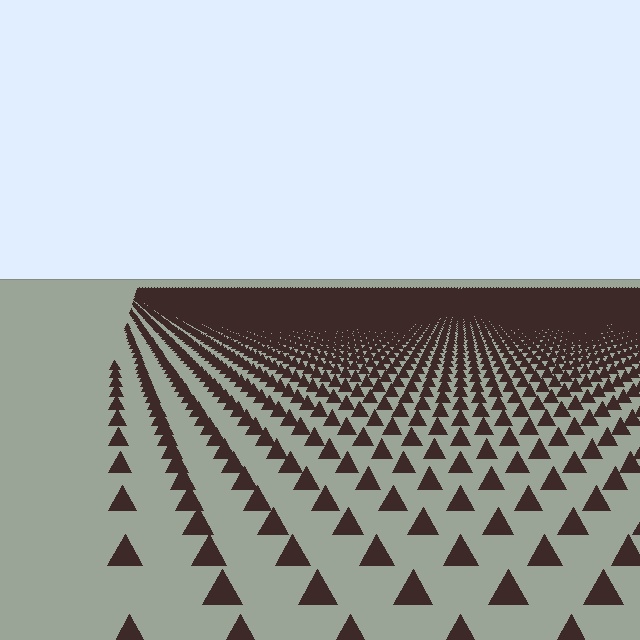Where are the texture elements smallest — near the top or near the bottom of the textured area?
Near the top.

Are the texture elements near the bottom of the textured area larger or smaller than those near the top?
Larger. Near the bottom, elements are closer to the viewer and appear at a bigger on-screen size.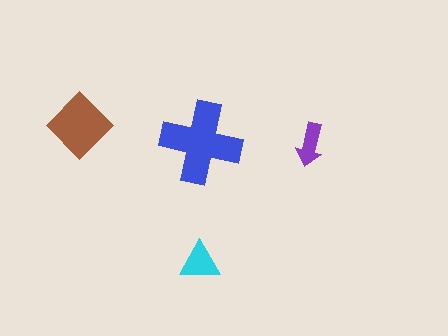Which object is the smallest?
The purple arrow.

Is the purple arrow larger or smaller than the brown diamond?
Smaller.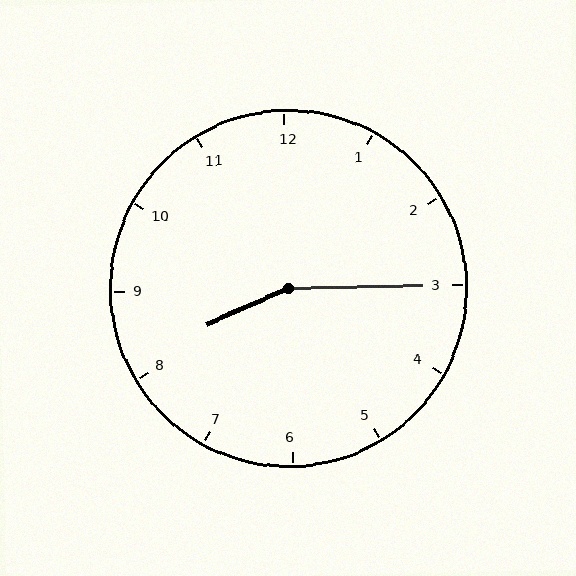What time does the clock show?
8:15.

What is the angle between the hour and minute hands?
Approximately 158 degrees.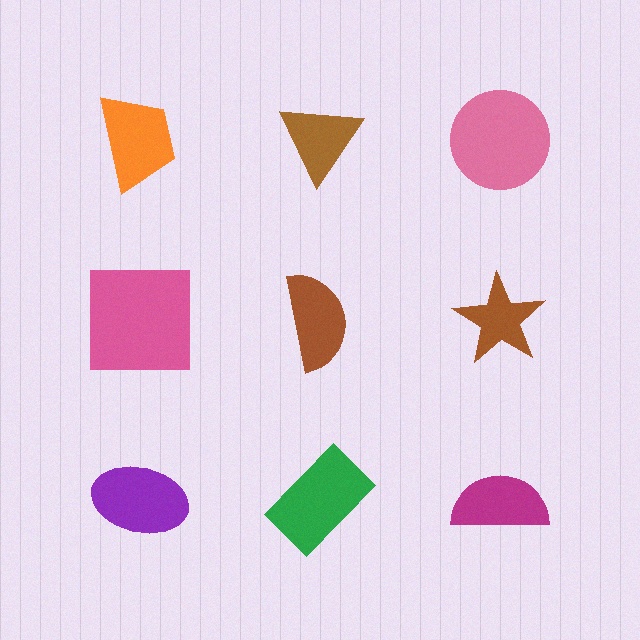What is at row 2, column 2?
A brown semicircle.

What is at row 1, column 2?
A brown triangle.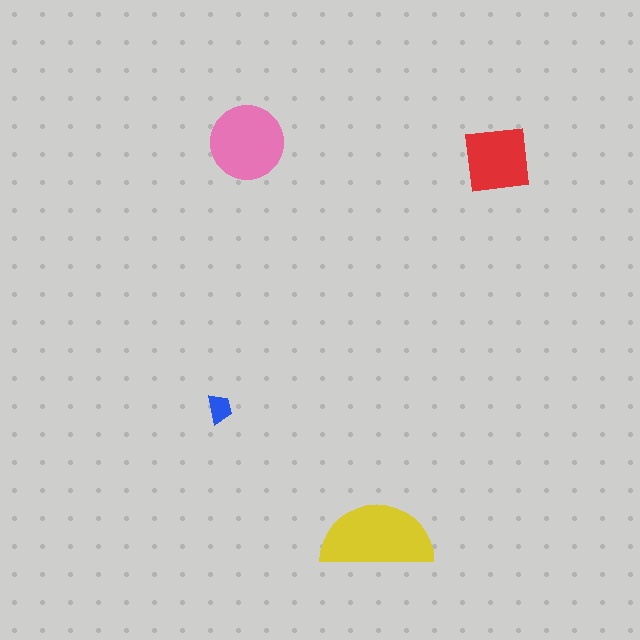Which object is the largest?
The yellow semicircle.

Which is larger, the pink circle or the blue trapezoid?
The pink circle.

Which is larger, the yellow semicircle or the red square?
The yellow semicircle.